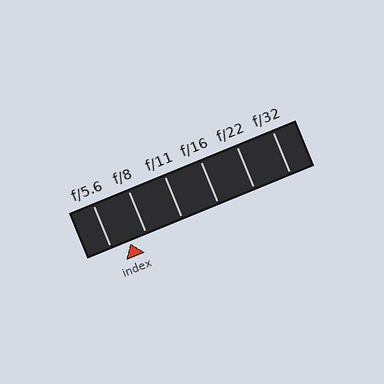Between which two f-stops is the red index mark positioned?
The index mark is between f/5.6 and f/8.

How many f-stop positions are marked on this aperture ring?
There are 6 f-stop positions marked.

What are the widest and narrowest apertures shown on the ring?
The widest aperture shown is f/5.6 and the narrowest is f/32.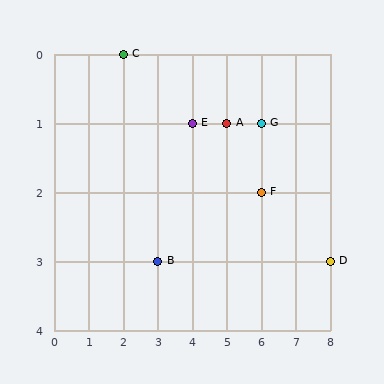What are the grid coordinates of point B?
Point B is at grid coordinates (3, 3).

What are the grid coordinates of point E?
Point E is at grid coordinates (4, 1).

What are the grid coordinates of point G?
Point G is at grid coordinates (6, 1).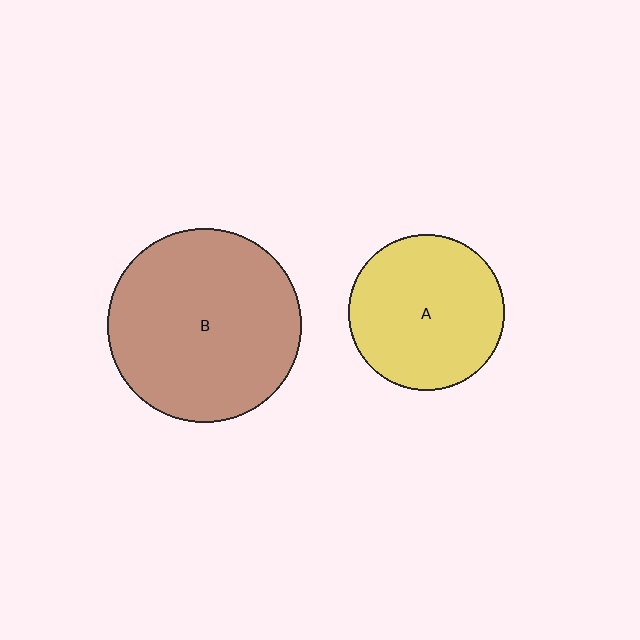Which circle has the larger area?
Circle B (brown).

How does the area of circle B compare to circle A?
Approximately 1.5 times.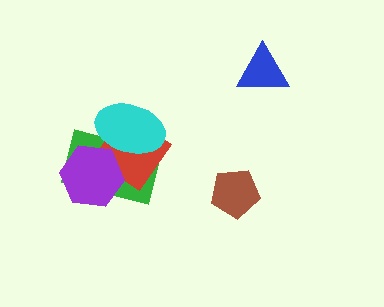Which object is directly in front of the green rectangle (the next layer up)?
The red diamond is directly in front of the green rectangle.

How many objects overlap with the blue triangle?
0 objects overlap with the blue triangle.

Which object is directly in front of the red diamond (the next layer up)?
The purple hexagon is directly in front of the red diamond.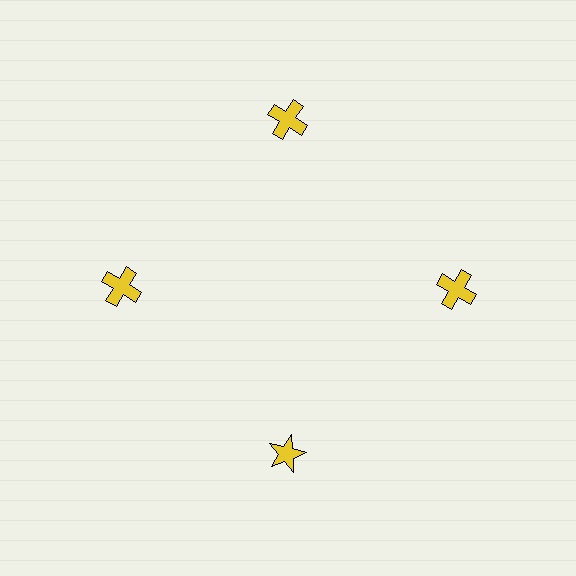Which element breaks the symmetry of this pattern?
The yellow star at roughly the 6 o'clock position breaks the symmetry. All other shapes are yellow crosses.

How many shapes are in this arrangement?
There are 4 shapes arranged in a ring pattern.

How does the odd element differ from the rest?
It has a different shape: star instead of cross.